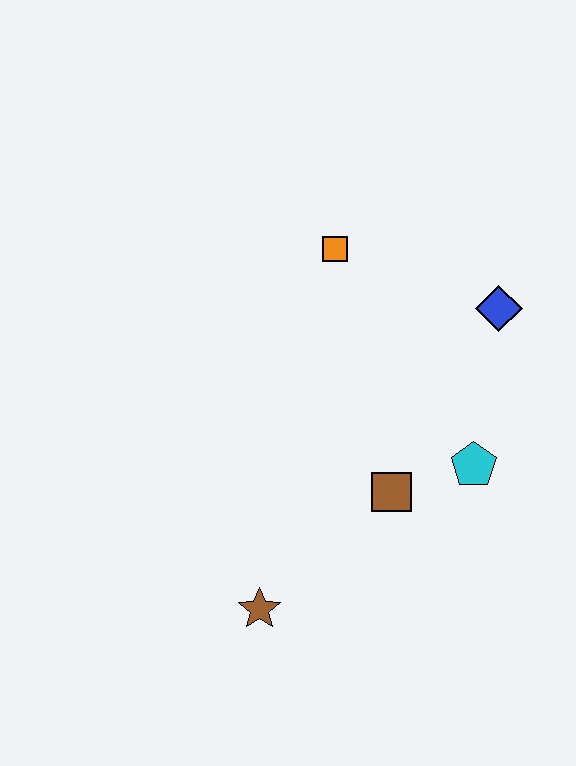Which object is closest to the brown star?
The brown square is closest to the brown star.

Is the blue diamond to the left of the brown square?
No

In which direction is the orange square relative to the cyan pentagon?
The orange square is above the cyan pentagon.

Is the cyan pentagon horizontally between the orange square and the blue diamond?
Yes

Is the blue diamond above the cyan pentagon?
Yes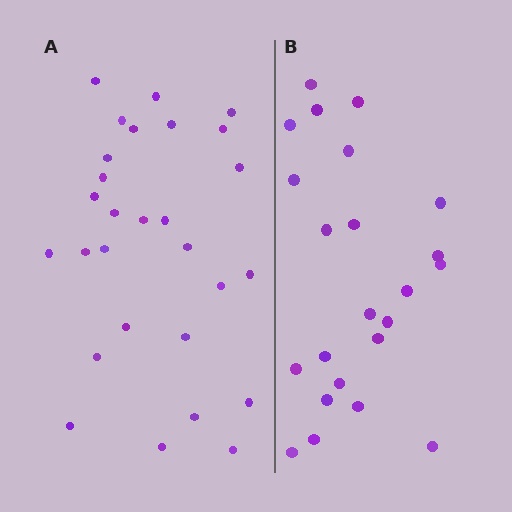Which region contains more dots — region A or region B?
Region A (the left region) has more dots.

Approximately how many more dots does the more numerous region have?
Region A has about 5 more dots than region B.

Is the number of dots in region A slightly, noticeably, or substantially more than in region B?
Region A has only slightly more — the two regions are fairly close. The ratio is roughly 1.2 to 1.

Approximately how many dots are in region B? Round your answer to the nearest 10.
About 20 dots. (The exact count is 23, which rounds to 20.)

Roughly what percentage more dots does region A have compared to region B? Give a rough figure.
About 20% more.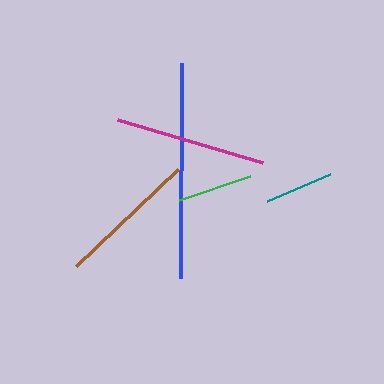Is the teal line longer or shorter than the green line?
The green line is longer than the teal line.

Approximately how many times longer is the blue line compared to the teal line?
The blue line is approximately 3.1 times the length of the teal line.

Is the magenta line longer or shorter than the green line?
The magenta line is longer than the green line.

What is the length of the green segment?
The green segment is approximately 76 pixels long.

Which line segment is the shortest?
The teal line is the shortest at approximately 69 pixels.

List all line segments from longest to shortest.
From longest to shortest: blue, magenta, brown, green, teal.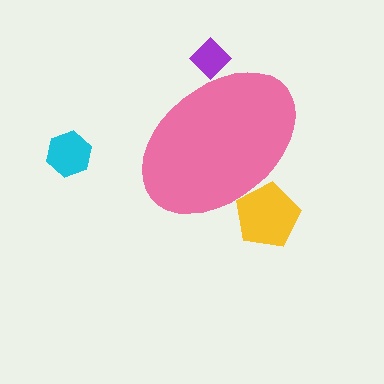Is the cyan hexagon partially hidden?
No, the cyan hexagon is fully visible.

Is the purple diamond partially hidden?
Yes, the purple diamond is partially hidden behind the pink ellipse.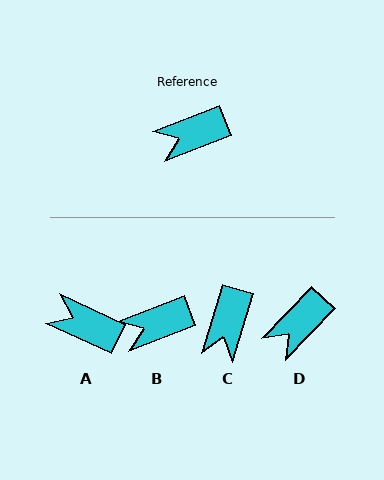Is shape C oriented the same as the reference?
No, it is off by about 52 degrees.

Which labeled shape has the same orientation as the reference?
B.